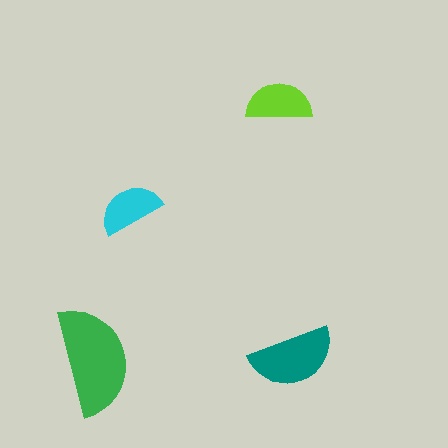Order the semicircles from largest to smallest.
the green one, the teal one, the lime one, the cyan one.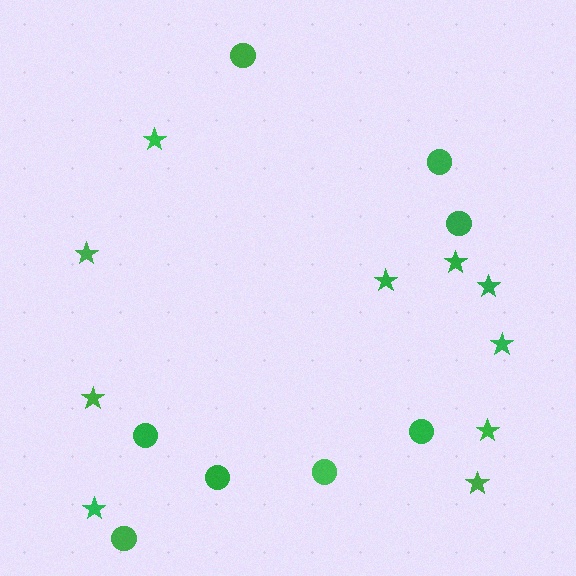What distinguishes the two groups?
There are 2 groups: one group of stars (10) and one group of circles (8).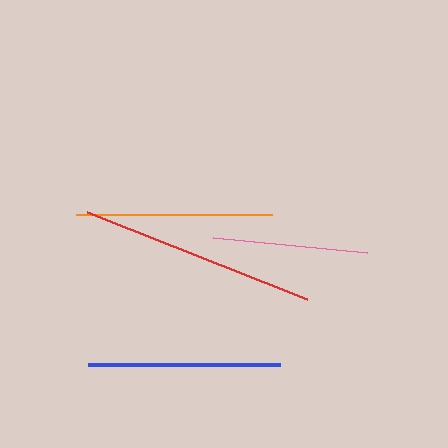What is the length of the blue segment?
The blue segment is approximately 192 pixels long.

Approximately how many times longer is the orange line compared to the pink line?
The orange line is approximately 1.3 times the length of the pink line.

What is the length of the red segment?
The red segment is approximately 237 pixels long.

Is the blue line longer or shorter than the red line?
The red line is longer than the blue line.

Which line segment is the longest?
The red line is the longest at approximately 237 pixels.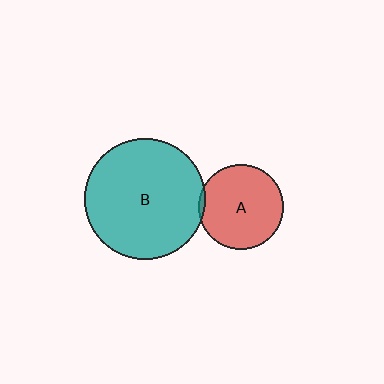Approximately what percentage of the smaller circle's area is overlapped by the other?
Approximately 5%.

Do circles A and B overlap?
Yes.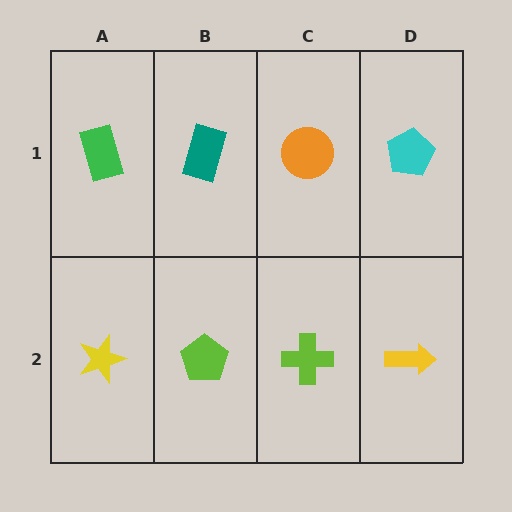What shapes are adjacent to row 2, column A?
A green rectangle (row 1, column A), a lime pentagon (row 2, column B).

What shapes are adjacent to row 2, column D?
A cyan pentagon (row 1, column D), a lime cross (row 2, column C).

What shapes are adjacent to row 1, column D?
A yellow arrow (row 2, column D), an orange circle (row 1, column C).